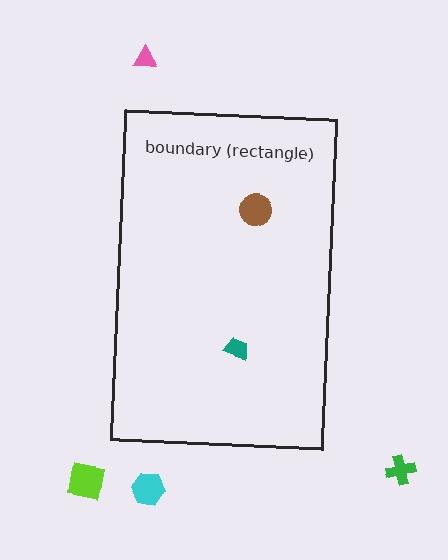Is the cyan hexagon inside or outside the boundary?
Outside.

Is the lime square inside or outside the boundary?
Outside.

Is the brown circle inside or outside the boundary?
Inside.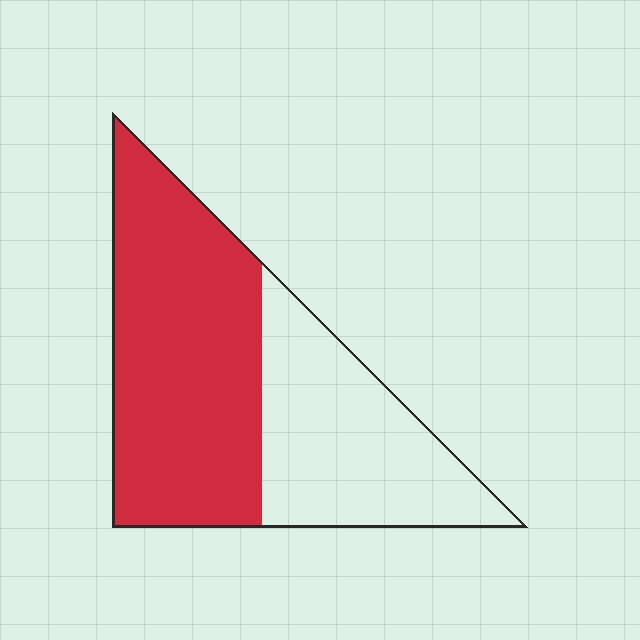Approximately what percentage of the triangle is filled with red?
Approximately 60%.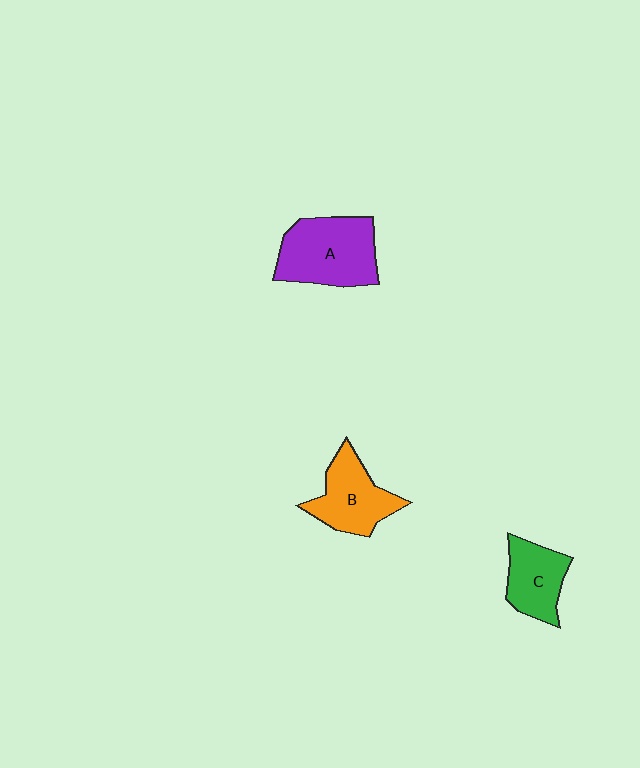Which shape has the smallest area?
Shape C (green).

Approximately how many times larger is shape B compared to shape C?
Approximately 1.2 times.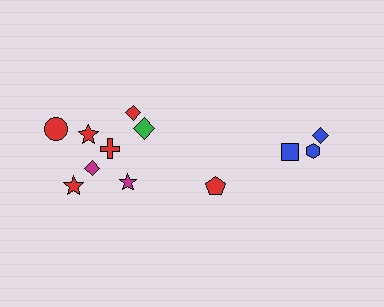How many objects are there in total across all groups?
There are 12 objects.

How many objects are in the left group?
There are 8 objects.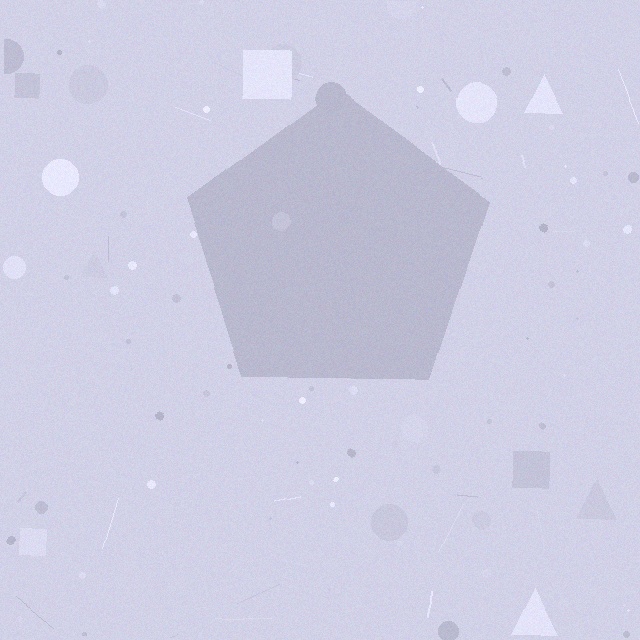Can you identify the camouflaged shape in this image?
The camouflaged shape is a pentagon.